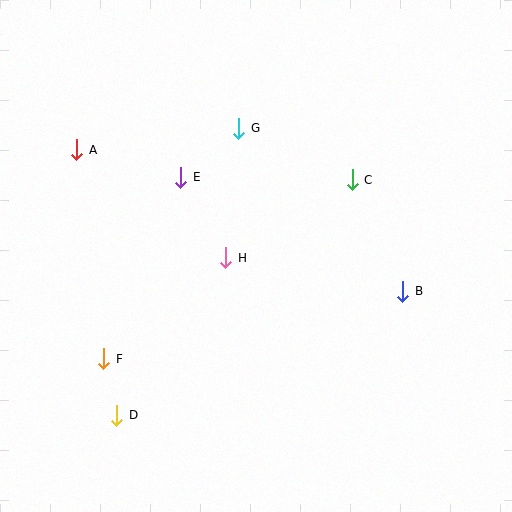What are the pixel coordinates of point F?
Point F is at (104, 359).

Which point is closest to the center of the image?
Point H at (226, 258) is closest to the center.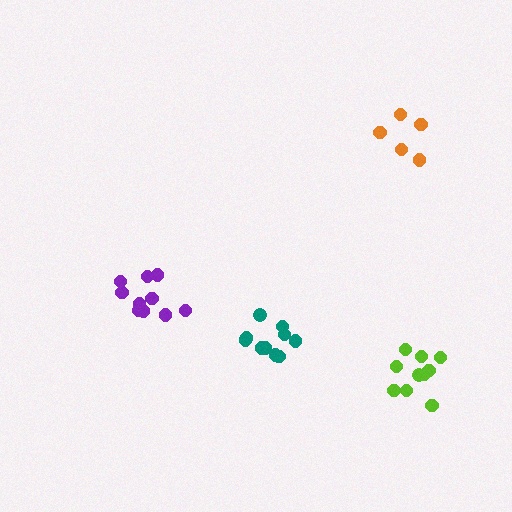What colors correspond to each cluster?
The clusters are colored: teal, orange, purple, lime.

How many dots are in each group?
Group 1: 10 dots, Group 2: 5 dots, Group 3: 10 dots, Group 4: 10 dots (35 total).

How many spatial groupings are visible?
There are 4 spatial groupings.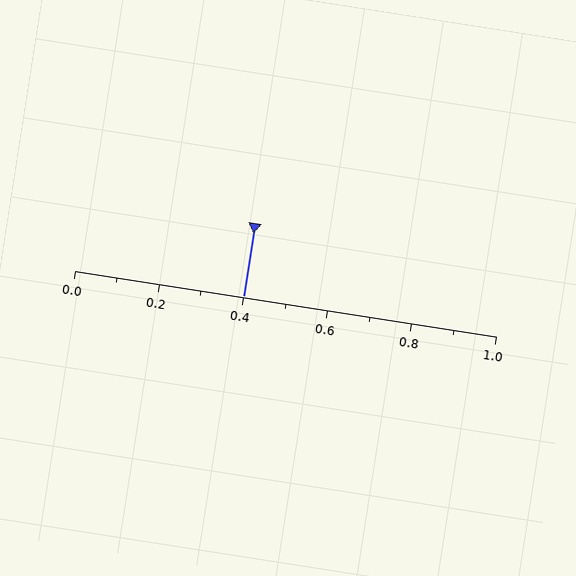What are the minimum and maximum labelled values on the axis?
The axis runs from 0.0 to 1.0.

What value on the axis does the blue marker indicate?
The marker indicates approximately 0.4.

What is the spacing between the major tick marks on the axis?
The major ticks are spaced 0.2 apart.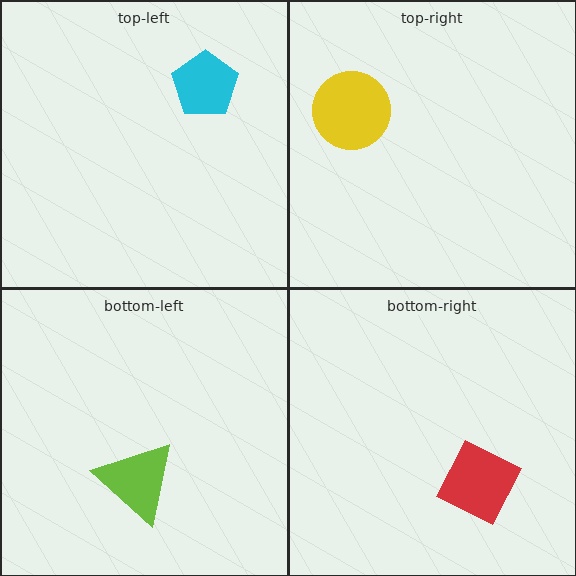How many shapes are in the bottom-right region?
1.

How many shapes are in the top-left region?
1.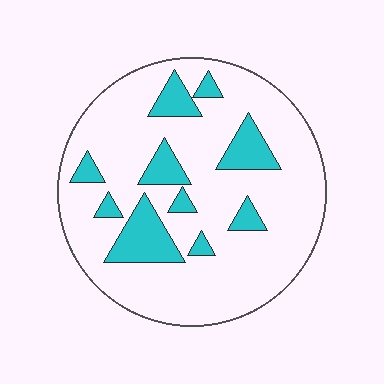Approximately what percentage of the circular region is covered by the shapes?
Approximately 20%.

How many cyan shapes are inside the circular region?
10.